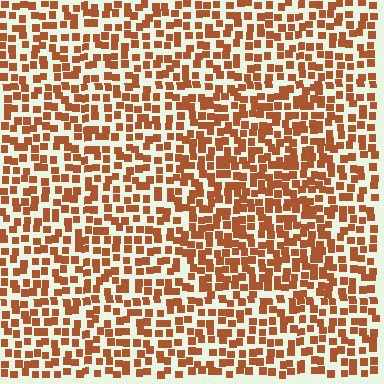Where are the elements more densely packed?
The elements are more densely packed inside the rectangle boundary.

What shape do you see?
I see a rectangle.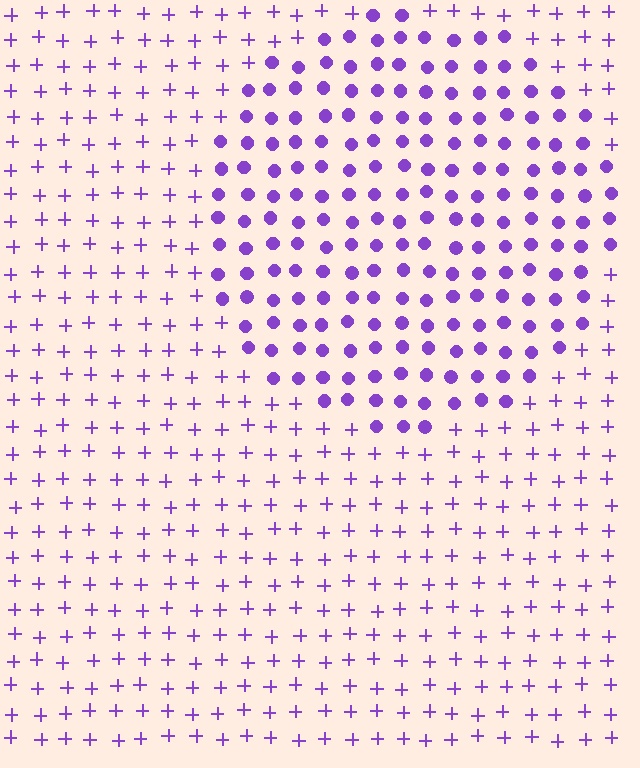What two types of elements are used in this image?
The image uses circles inside the circle region and plus signs outside it.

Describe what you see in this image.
The image is filled with small purple elements arranged in a uniform grid. A circle-shaped region contains circles, while the surrounding area contains plus signs. The boundary is defined purely by the change in element shape.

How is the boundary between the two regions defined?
The boundary is defined by a change in element shape: circles inside vs. plus signs outside. All elements share the same color and spacing.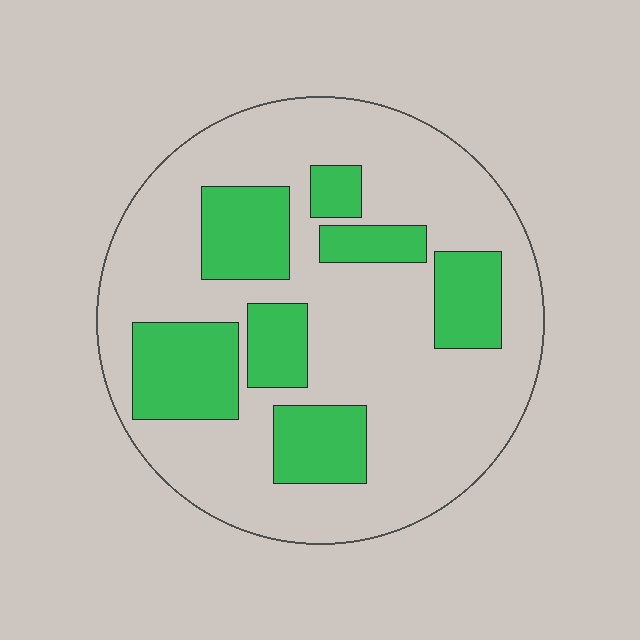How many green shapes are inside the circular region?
7.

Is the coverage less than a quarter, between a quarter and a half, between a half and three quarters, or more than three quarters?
Between a quarter and a half.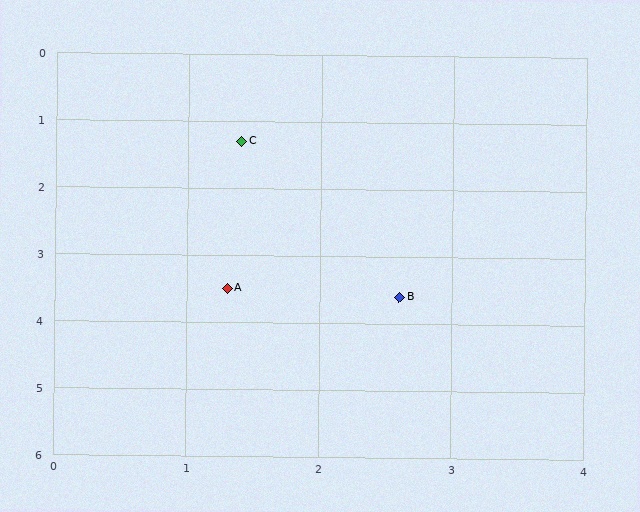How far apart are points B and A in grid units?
Points B and A are about 1.3 grid units apart.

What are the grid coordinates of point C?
Point C is at approximately (1.4, 1.3).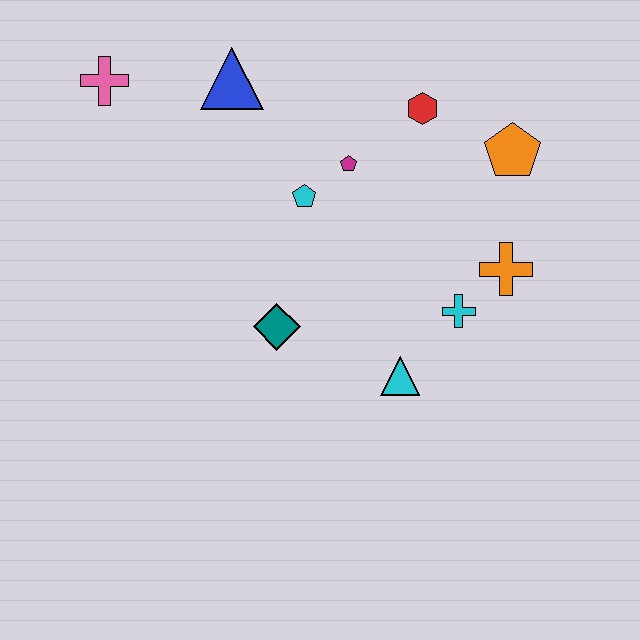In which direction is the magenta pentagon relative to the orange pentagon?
The magenta pentagon is to the left of the orange pentagon.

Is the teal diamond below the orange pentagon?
Yes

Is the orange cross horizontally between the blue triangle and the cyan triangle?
No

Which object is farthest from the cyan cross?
The pink cross is farthest from the cyan cross.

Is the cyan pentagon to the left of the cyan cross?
Yes